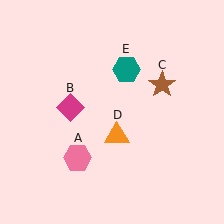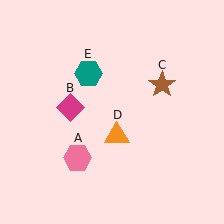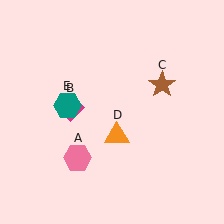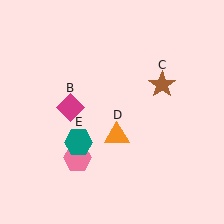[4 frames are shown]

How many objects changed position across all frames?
1 object changed position: teal hexagon (object E).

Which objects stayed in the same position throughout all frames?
Pink hexagon (object A) and magenta diamond (object B) and brown star (object C) and orange triangle (object D) remained stationary.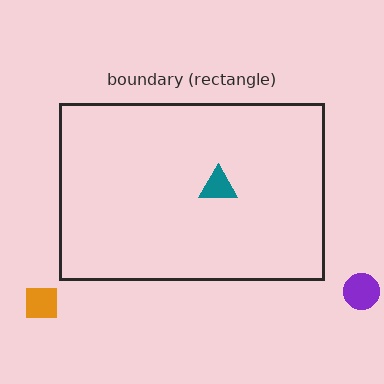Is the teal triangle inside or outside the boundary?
Inside.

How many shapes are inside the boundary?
1 inside, 2 outside.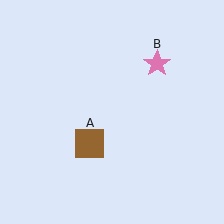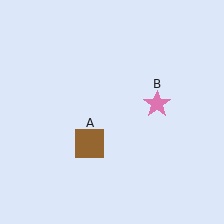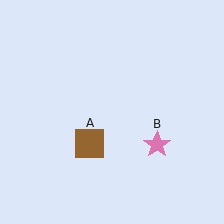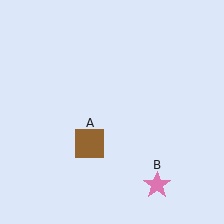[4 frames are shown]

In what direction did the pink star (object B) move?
The pink star (object B) moved down.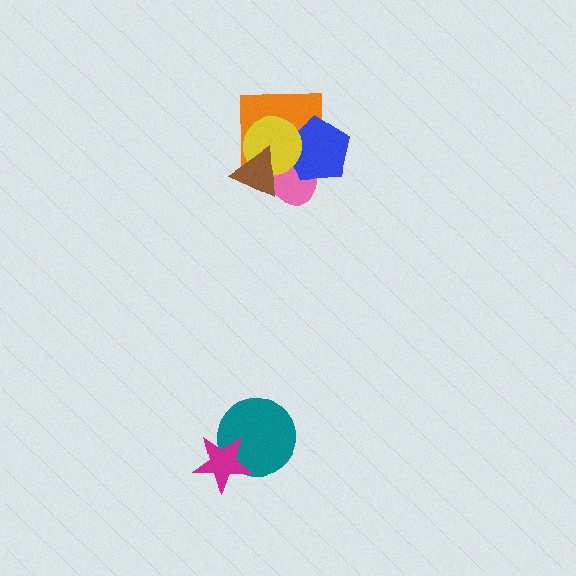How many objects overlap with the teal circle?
1 object overlaps with the teal circle.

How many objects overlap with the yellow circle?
4 objects overlap with the yellow circle.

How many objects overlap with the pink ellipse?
4 objects overlap with the pink ellipse.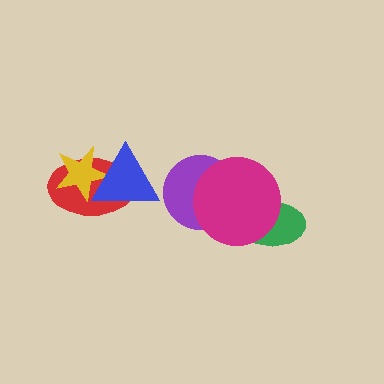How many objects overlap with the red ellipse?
2 objects overlap with the red ellipse.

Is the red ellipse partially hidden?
Yes, it is partially covered by another shape.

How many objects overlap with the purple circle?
1 object overlaps with the purple circle.